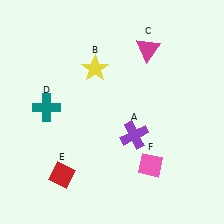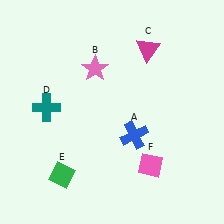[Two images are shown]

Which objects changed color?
A changed from purple to blue. B changed from yellow to pink. E changed from red to green.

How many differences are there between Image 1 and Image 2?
There are 3 differences between the two images.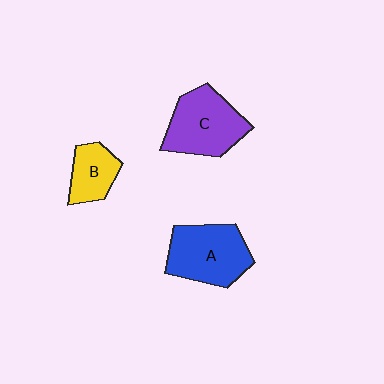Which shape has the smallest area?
Shape B (yellow).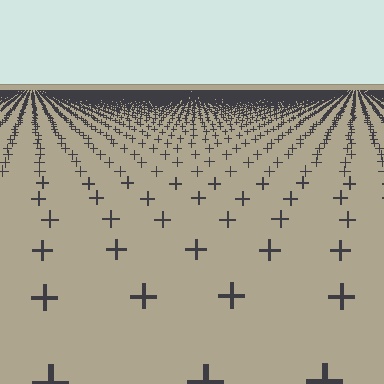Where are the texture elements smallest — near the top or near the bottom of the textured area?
Near the top.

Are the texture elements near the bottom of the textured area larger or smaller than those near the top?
Larger. Near the bottom, elements are closer to the viewer and appear at a bigger on-screen size.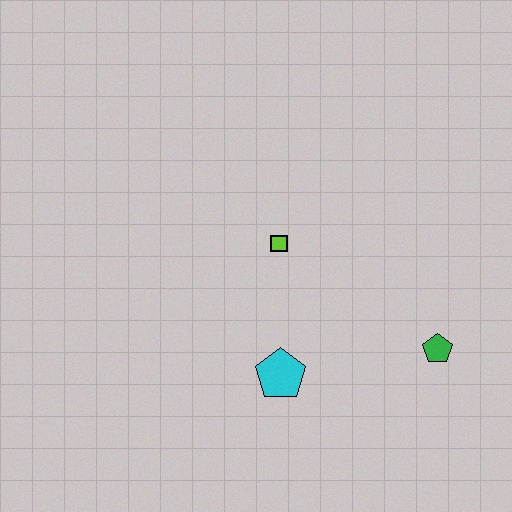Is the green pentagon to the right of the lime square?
Yes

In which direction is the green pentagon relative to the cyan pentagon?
The green pentagon is to the right of the cyan pentagon.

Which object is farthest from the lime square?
The green pentagon is farthest from the lime square.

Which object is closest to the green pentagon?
The cyan pentagon is closest to the green pentagon.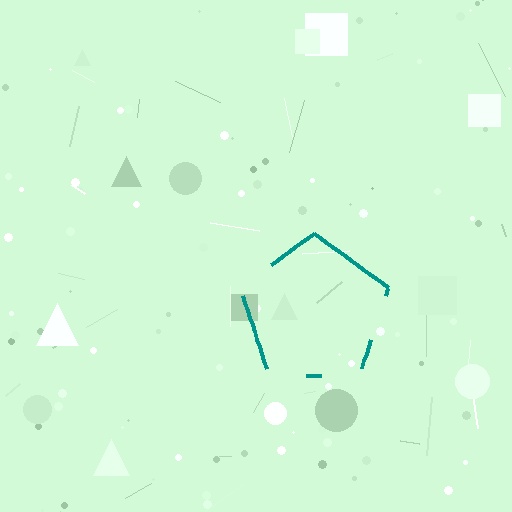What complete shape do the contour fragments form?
The contour fragments form a pentagon.